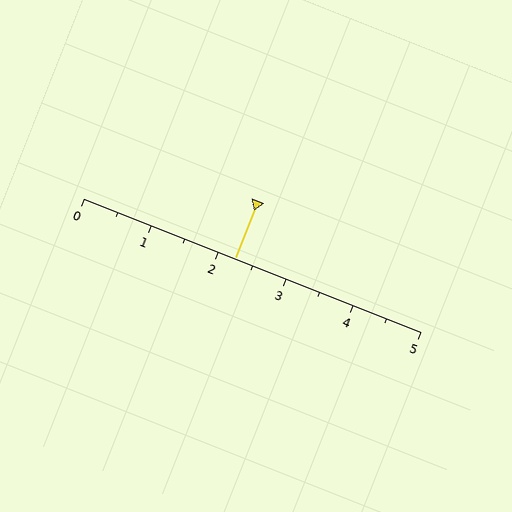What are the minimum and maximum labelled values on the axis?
The axis runs from 0 to 5.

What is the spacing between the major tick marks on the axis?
The major ticks are spaced 1 apart.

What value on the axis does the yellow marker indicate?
The marker indicates approximately 2.2.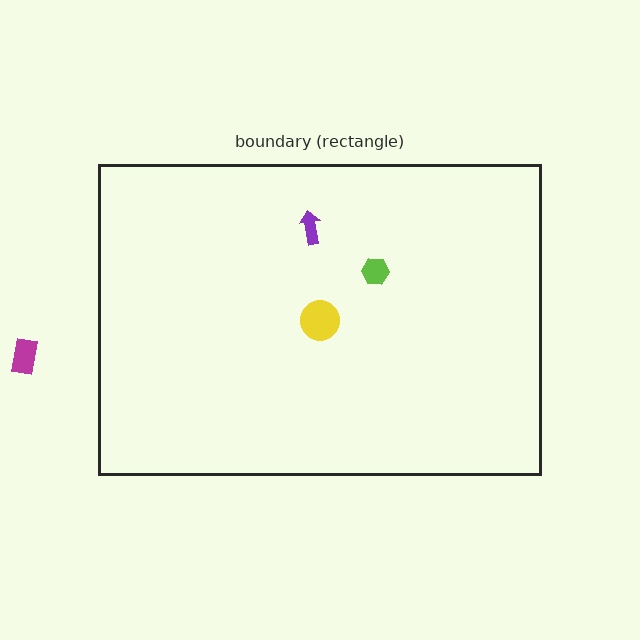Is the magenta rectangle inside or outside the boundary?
Outside.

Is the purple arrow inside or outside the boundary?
Inside.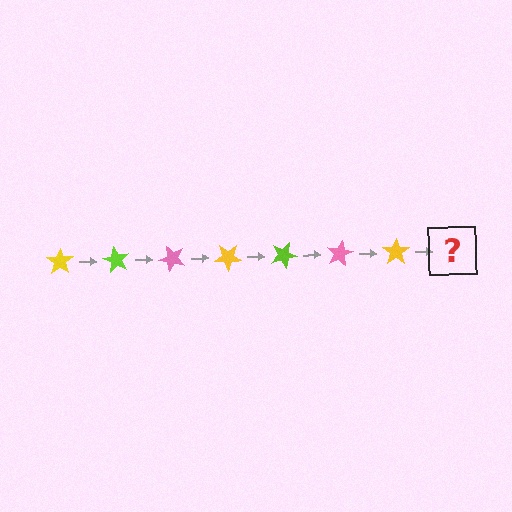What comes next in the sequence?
The next element should be a lime star, rotated 420 degrees from the start.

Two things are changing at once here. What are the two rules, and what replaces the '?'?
The two rules are that it rotates 60 degrees each step and the color cycles through yellow, lime, and pink. The '?' should be a lime star, rotated 420 degrees from the start.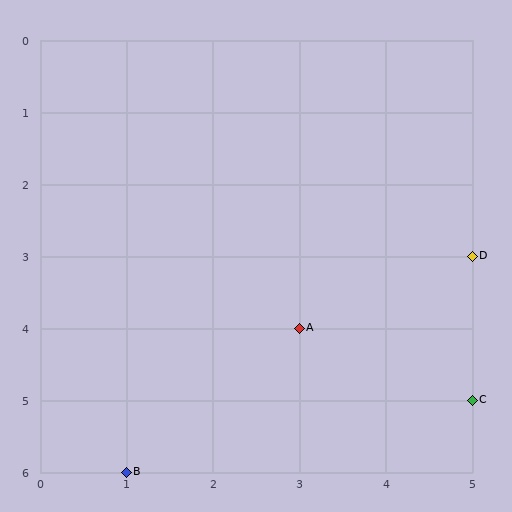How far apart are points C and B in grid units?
Points C and B are 4 columns and 1 row apart (about 4.1 grid units diagonally).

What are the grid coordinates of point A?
Point A is at grid coordinates (3, 4).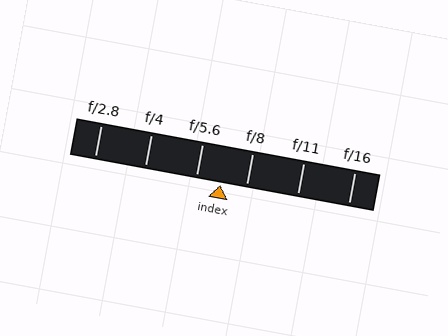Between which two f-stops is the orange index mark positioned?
The index mark is between f/5.6 and f/8.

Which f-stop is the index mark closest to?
The index mark is closest to f/5.6.